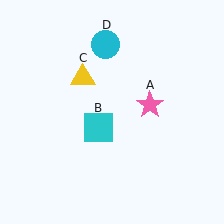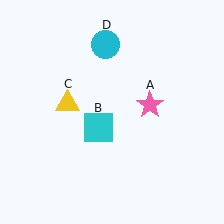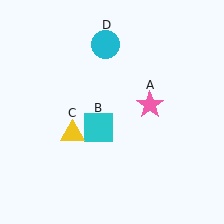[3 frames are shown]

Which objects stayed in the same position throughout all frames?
Pink star (object A) and cyan square (object B) and cyan circle (object D) remained stationary.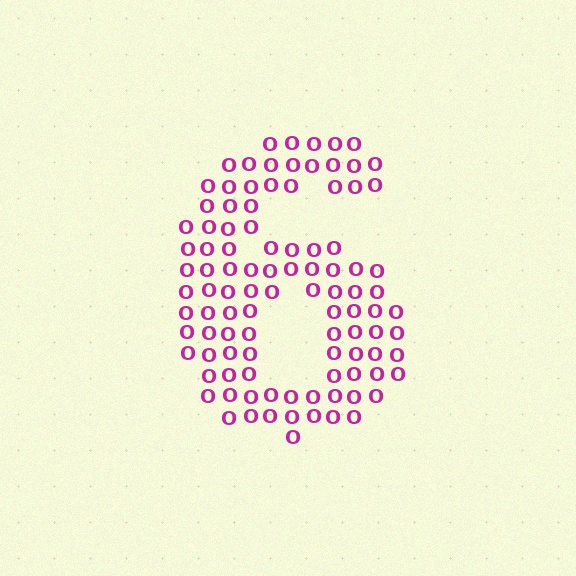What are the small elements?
The small elements are letter O's.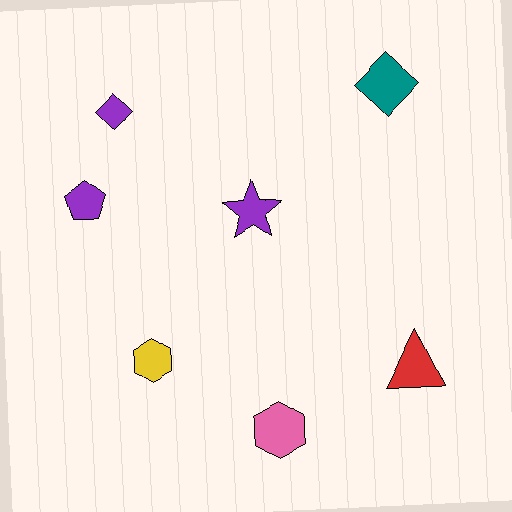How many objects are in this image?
There are 7 objects.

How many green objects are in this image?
There are no green objects.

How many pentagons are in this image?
There is 1 pentagon.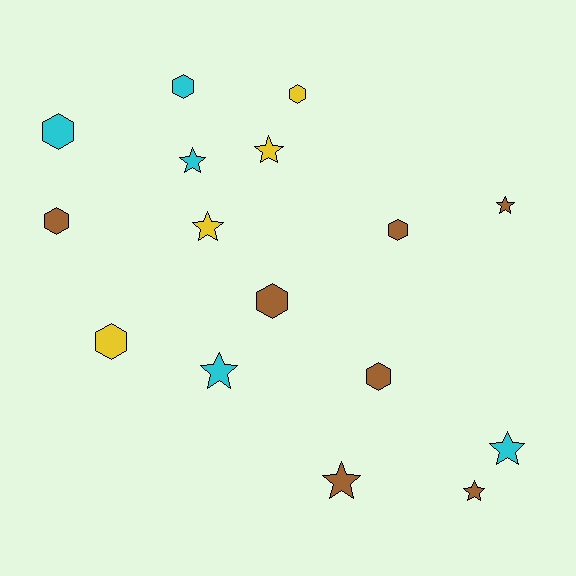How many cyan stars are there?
There are 3 cyan stars.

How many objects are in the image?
There are 16 objects.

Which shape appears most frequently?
Star, with 8 objects.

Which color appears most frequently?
Brown, with 7 objects.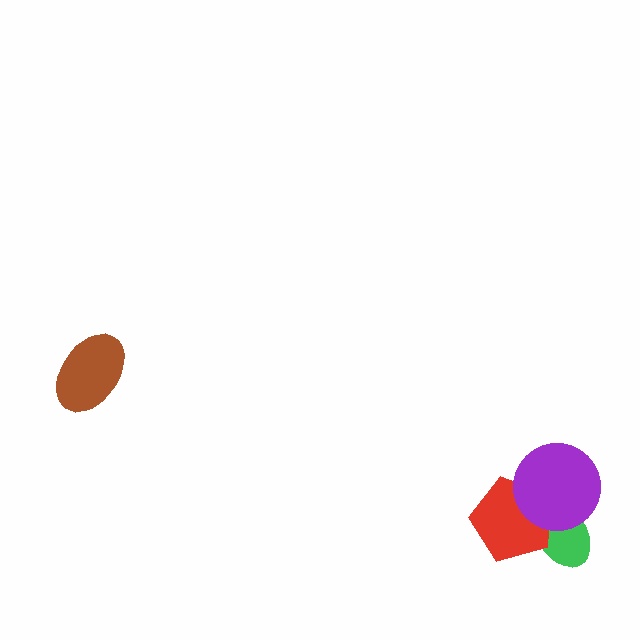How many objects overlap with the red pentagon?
2 objects overlap with the red pentagon.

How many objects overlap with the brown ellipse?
0 objects overlap with the brown ellipse.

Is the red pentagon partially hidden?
Yes, it is partially covered by another shape.